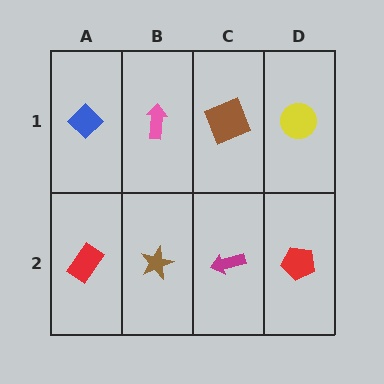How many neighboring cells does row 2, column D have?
2.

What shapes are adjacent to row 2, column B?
A pink arrow (row 1, column B), a red rectangle (row 2, column A), a magenta arrow (row 2, column C).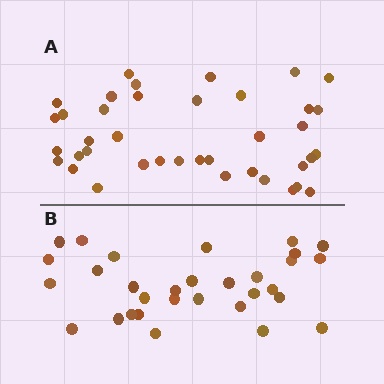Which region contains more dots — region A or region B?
Region A (the top region) has more dots.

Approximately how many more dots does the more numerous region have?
Region A has roughly 8 or so more dots than region B.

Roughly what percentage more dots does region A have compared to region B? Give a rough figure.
About 25% more.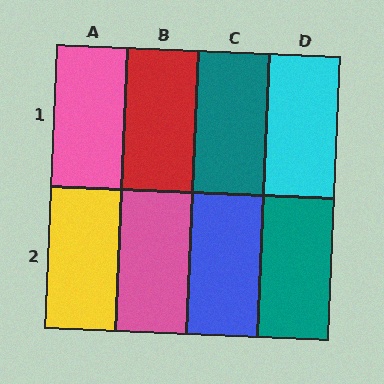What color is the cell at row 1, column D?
Cyan.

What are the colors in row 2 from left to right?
Yellow, pink, blue, teal.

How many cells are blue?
1 cell is blue.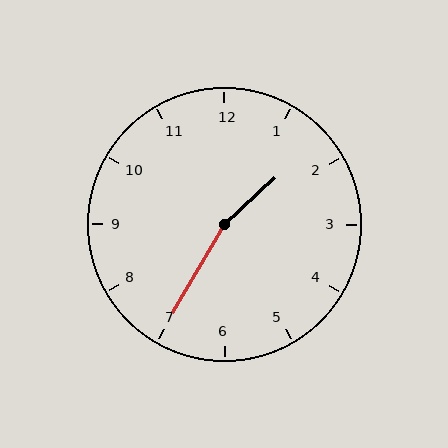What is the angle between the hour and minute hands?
Approximately 162 degrees.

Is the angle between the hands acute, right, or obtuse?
It is obtuse.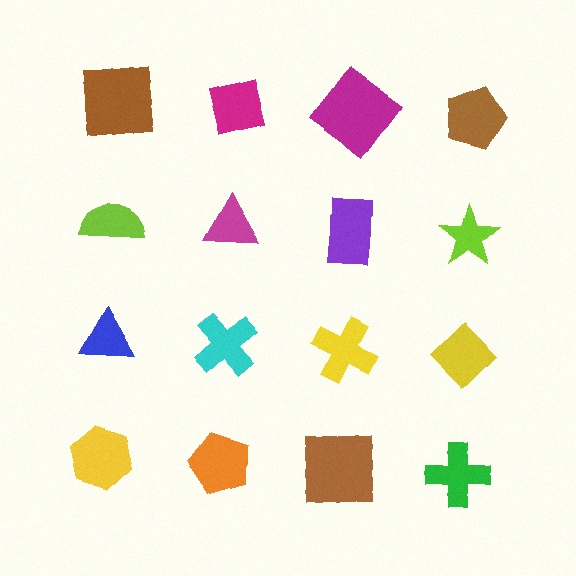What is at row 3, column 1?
A blue triangle.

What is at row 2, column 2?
A magenta triangle.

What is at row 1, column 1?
A brown square.